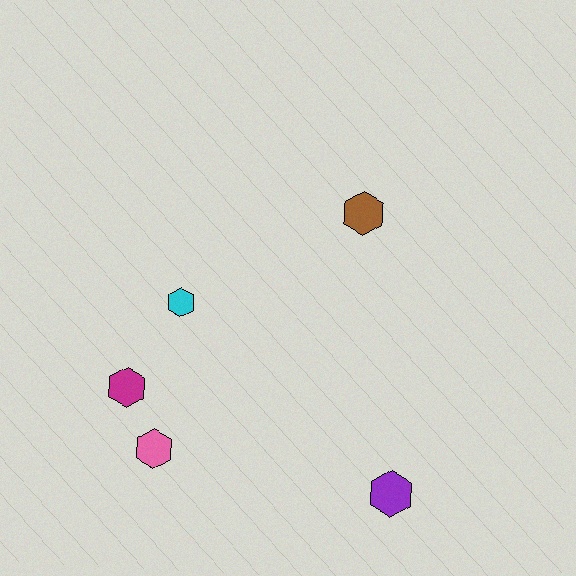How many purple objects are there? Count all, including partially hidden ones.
There is 1 purple object.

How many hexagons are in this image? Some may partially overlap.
There are 5 hexagons.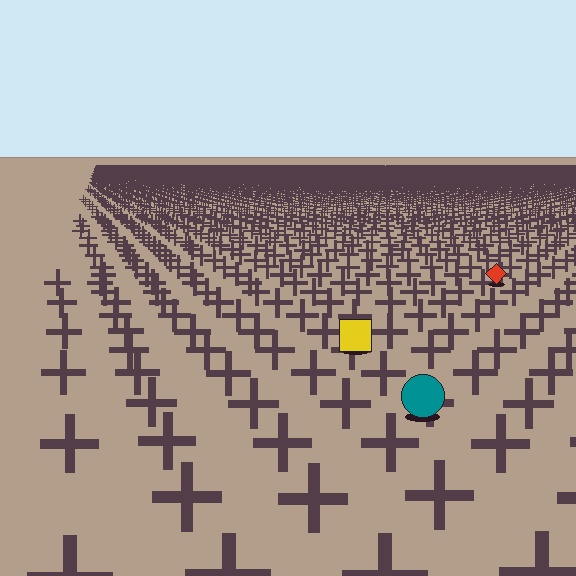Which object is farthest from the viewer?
The red diamond is farthest from the viewer. It appears smaller and the ground texture around it is denser.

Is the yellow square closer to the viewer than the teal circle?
No. The teal circle is closer — you can tell from the texture gradient: the ground texture is coarser near it.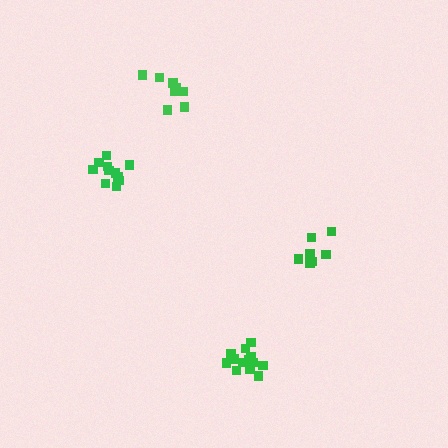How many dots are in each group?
Group 1: 8 dots, Group 2: 11 dots, Group 3: 8 dots, Group 4: 13 dots (40 total).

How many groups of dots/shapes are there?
There are 4 groups.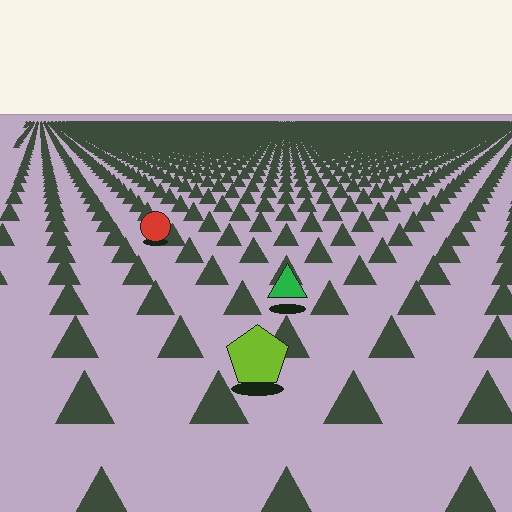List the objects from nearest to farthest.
From nearest to farthest: the lime pentagon, the green triangle, the red circle.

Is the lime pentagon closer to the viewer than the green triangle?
Yes. The lime pentagon is closer — you can tell from the texture gradient: the ground texture is coarser near it.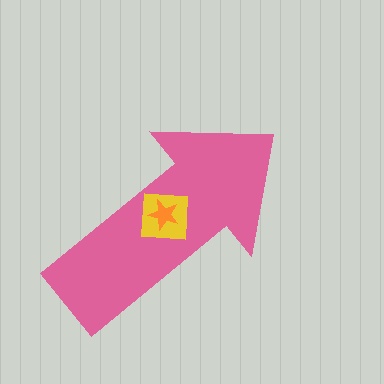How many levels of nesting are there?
3.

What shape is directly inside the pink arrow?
The yellow square.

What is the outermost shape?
The pink arrow.